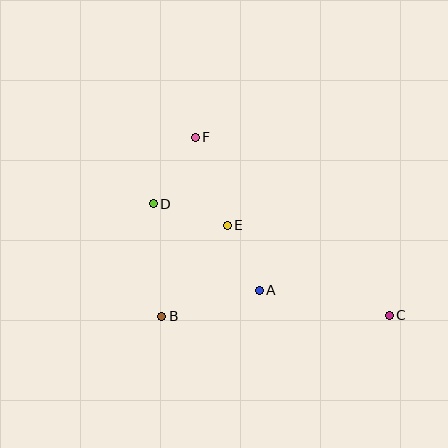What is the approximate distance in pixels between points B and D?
The distance between B and D is approximately 113 pixels.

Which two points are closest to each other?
Points A and E are closest to each other.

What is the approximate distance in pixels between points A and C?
The distance between A and C is approximately 133 pixels.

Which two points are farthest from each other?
Points C and F are farthest from each other.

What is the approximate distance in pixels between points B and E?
The distance between B and E is approximately 112 pixels.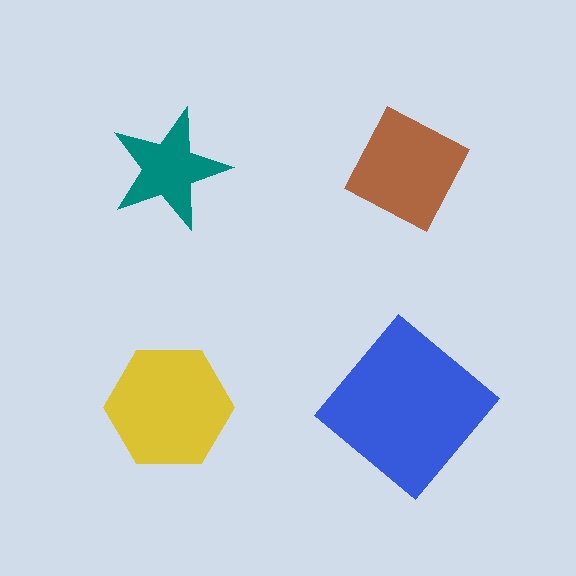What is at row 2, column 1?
A yellow hexagon.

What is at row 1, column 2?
A brown diamond.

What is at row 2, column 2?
A blue diamond.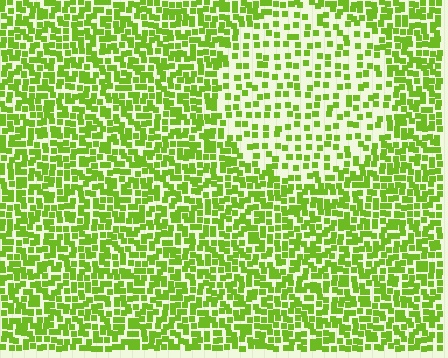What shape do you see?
I see a circle.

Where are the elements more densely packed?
The elements are more densely packed outside the circle boundary.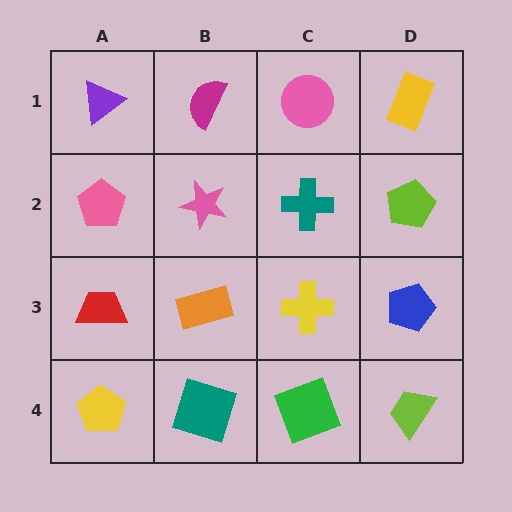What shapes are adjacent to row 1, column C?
A teal cross (row 2, column C), a magenta semicircle (row 1, column B), a yellow rectangle (row 1, column D).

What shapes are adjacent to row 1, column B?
A pink star (row 2, column B), a purple triangle (row 1, column A), a pink circle (row 1, column C).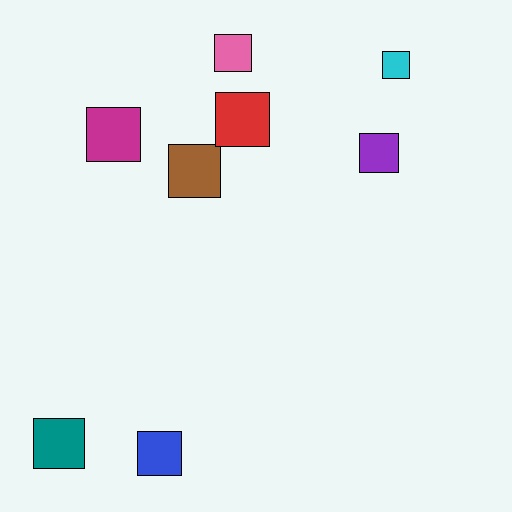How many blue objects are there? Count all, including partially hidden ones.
There is 1 blue object.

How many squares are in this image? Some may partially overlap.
There are 8 squares.